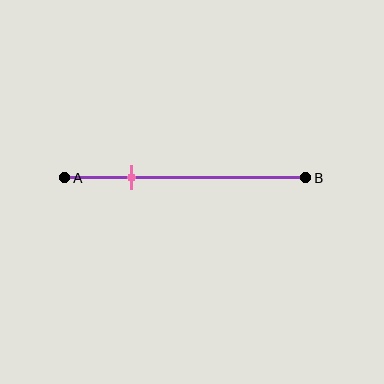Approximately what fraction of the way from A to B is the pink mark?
The pink mark is approximately 30% of the way from A to B.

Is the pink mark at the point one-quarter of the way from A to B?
Yes, the mark is approximately at the one-quarter point.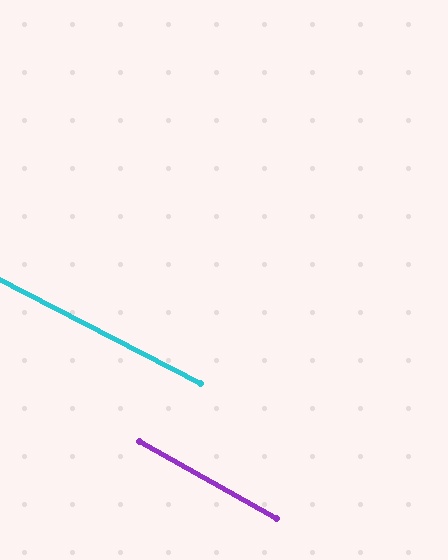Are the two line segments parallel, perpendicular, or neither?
Parallel — their directions differ by only 2.0°.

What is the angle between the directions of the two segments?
Approximately 2 degrees.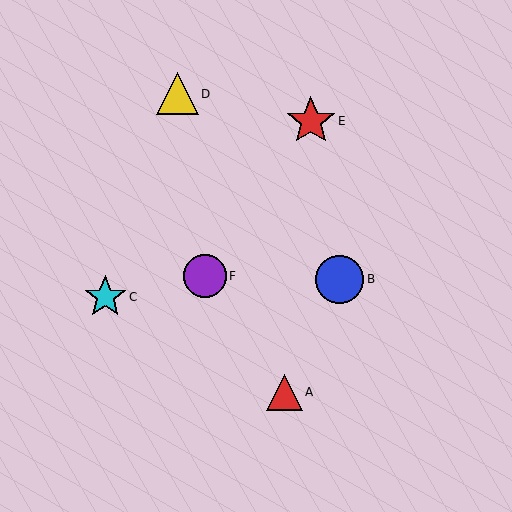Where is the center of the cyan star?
The center of the cyan star is at (105, 297).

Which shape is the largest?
The red star (labeled E) is the largest.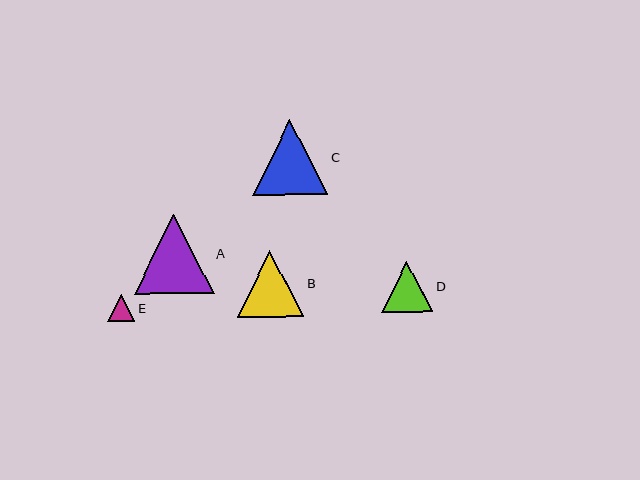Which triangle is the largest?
Triangle A is the largest with a size of approximately 80 pixels.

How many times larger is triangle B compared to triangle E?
Triangle B is approximately 2.4 times the size of triangle E.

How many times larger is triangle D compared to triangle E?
Triangle D is approximately 1.9 times the size of triangle E.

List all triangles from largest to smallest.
From largest to smallest: A, C, B, D, E.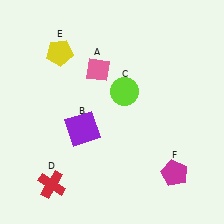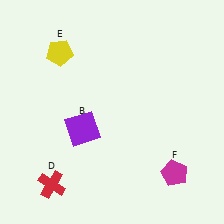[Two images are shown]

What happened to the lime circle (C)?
The lime circle (C) was removed in Image 2. It was in the top-right area of Image 1.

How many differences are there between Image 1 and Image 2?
There are 2 differences between the two images.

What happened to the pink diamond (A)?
The pink diamond (A) was removed in Image 2. It was in the top-left area of Image 1.